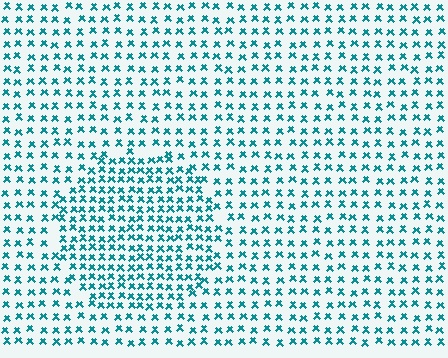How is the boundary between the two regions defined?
The boundary is defined by a change in element density (approximately 1.6x ratio). All elements are the same color, size, and shape.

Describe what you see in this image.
The image contains small teal elements arranged at two different densities. A circle-shaped region is visible where the elements are more densely packed than the surrounding area.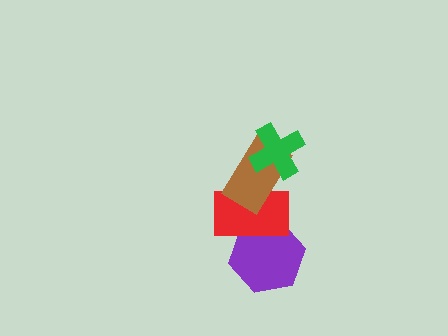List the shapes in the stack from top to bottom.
From top to bottom: the green cross, the brown rectangle, the red rectangle, the purple hexagon.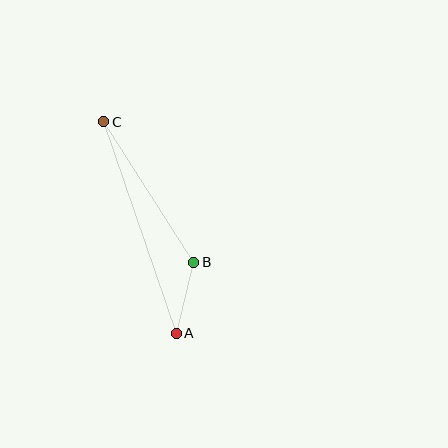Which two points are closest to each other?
Points A and B are closest to each other.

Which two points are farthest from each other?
Points A and C are farthest from each other.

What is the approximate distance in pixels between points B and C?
The distance between B and C is approximately 167 pixels.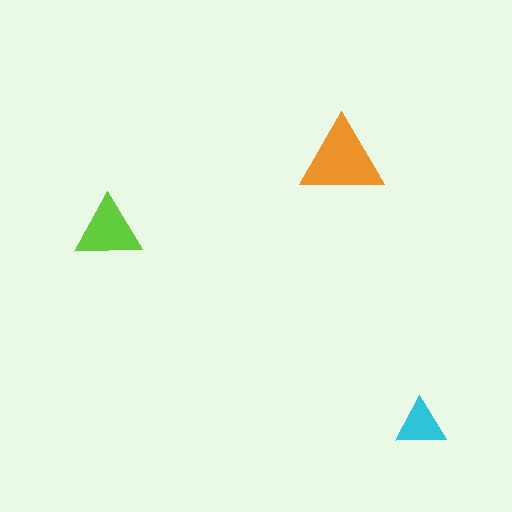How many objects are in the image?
There are 3 objects in the image.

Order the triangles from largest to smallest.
the orange one, the lime one, the cyan one.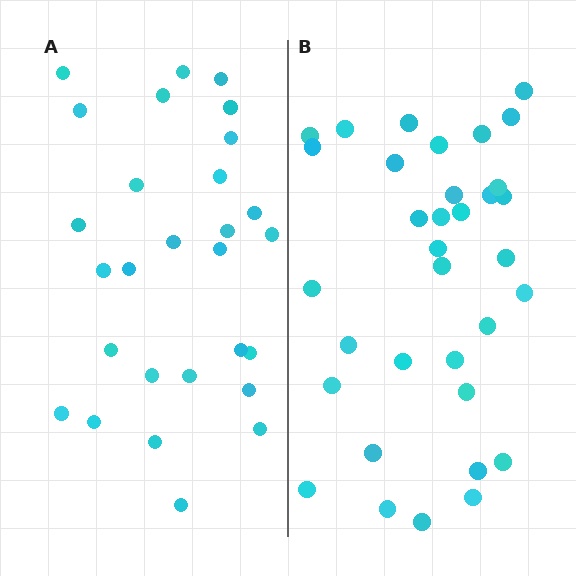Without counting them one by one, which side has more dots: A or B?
Region B (the right region) has more dots.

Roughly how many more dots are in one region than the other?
Region B has about 6 more dots than region A.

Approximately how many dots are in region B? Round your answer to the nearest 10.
About 30 dots. (The exact count is 34, which rounds to 30.)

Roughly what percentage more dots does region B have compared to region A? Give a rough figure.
About 20% more.